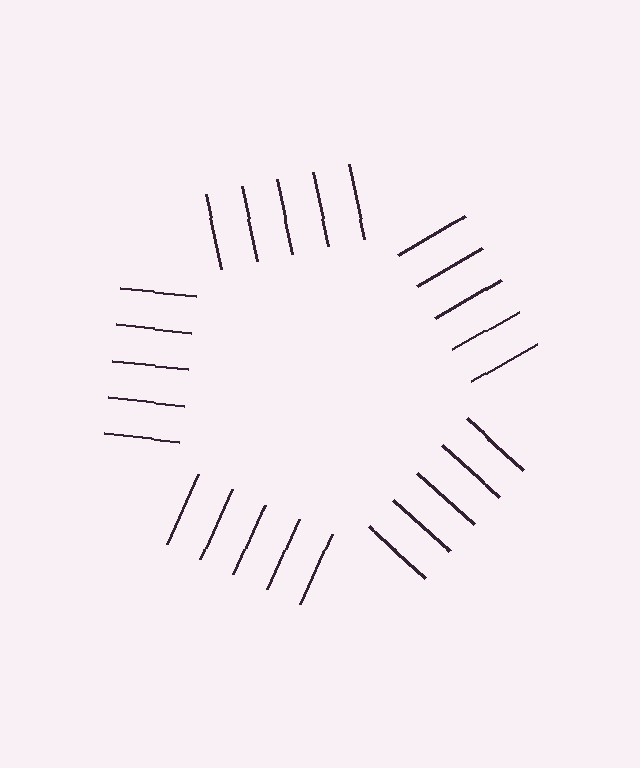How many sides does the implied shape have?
5 sides — the line-ends trace a pentagon.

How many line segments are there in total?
25 — 5 along each of the 5 edges.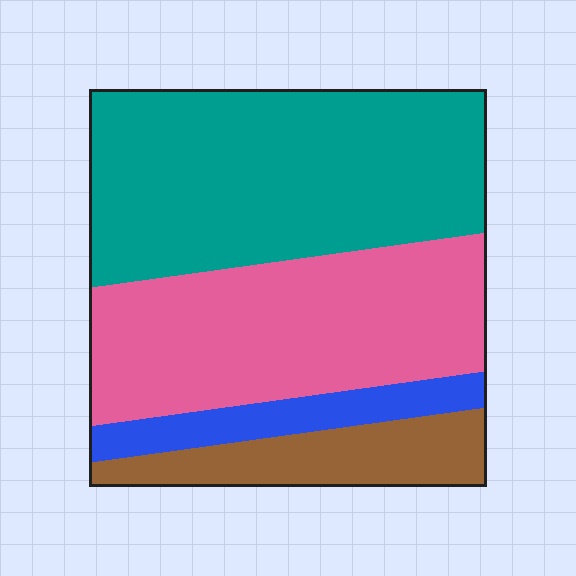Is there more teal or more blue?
Teal.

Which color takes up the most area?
Teal, at roughly 45%.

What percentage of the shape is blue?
Blue covers about 10% of the shape.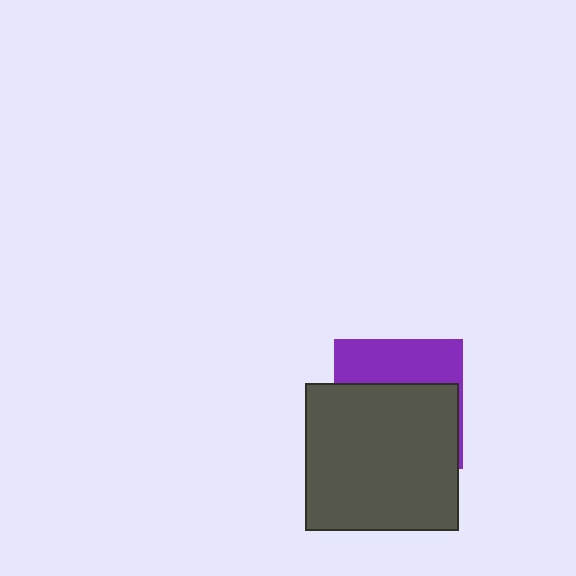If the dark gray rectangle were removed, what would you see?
You would see the complete purple square.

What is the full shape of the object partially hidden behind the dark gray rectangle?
The partially hidden object is a purple square.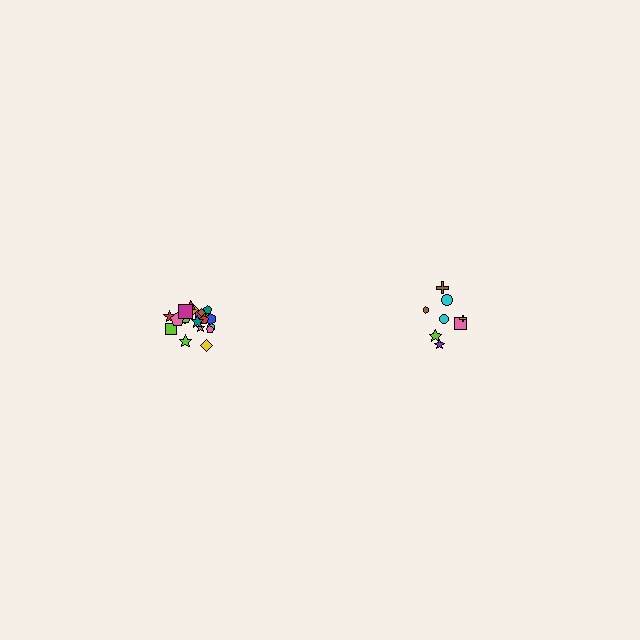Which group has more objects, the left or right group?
The left group.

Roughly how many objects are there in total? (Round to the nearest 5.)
Roughly 30 objects in total.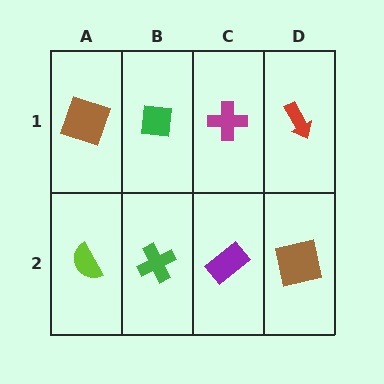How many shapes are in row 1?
4 shapes.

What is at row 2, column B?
A green cross.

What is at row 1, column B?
A green square.